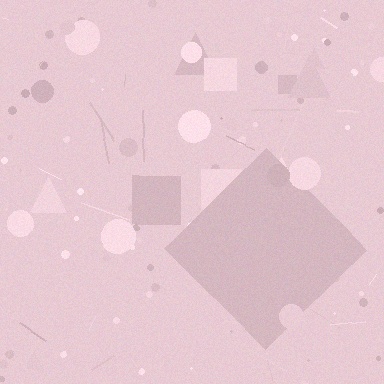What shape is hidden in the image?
A diamond is hidden in the image.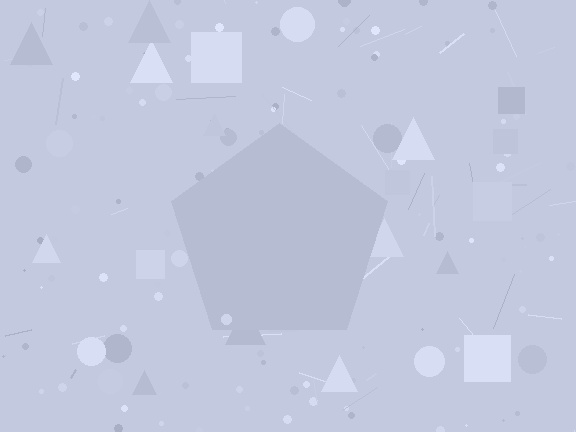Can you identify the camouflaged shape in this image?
The camouflaged shape is a pentagon.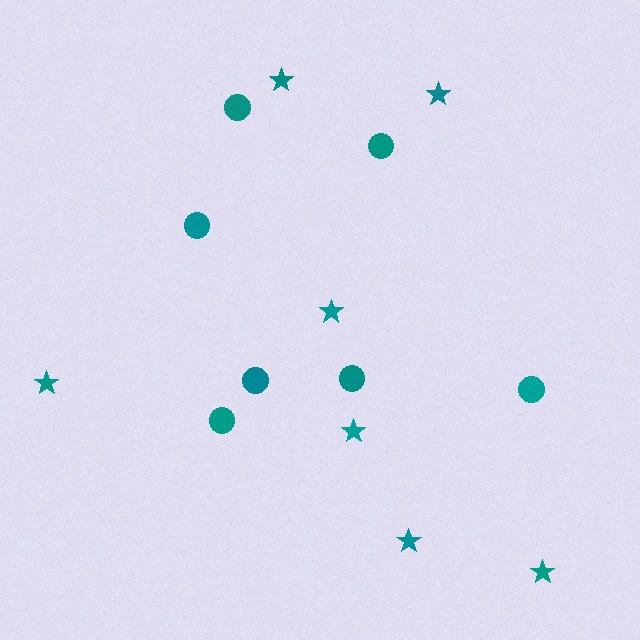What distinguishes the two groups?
There are 2 groups: one group of stars (7) and one group of circles (7).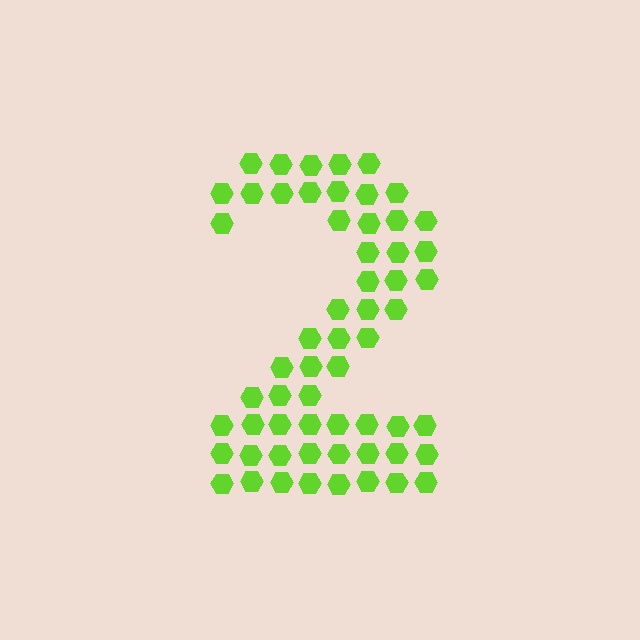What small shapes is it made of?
It is made of small hexagons.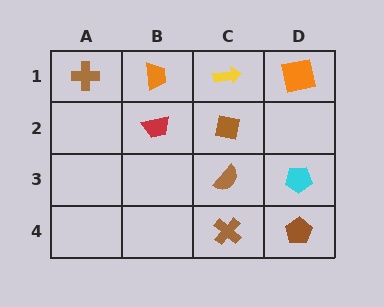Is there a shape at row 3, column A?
No, that cell is empty.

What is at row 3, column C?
A brown semicircle.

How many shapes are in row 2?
2 shapes.